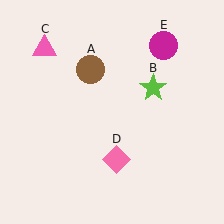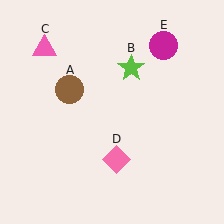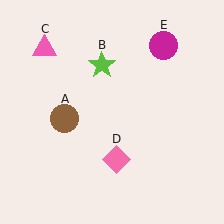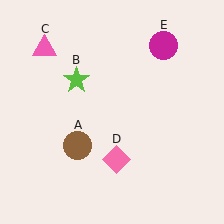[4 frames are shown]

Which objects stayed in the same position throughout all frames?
Pink triangle (object C) and pink diamond (object D) and magenta circle (object E) remained stationary.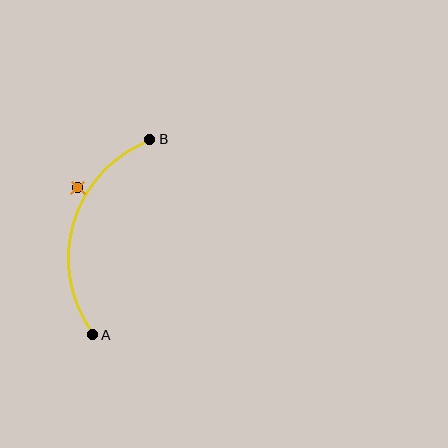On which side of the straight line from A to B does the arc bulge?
The arc bulges to the left of the straight line connecting A and B.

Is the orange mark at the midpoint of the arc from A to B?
No — the orange mark does not lie on the arc at all. It sits slightly outside the curve.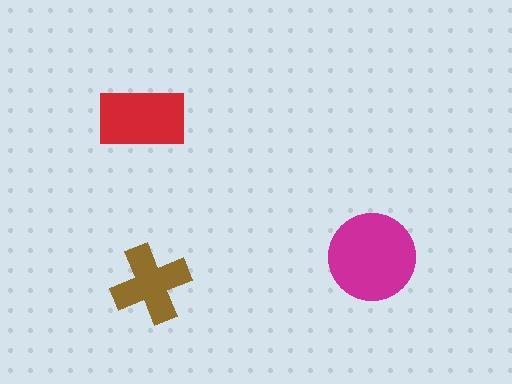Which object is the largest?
The magenta circle.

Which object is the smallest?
The brown cross.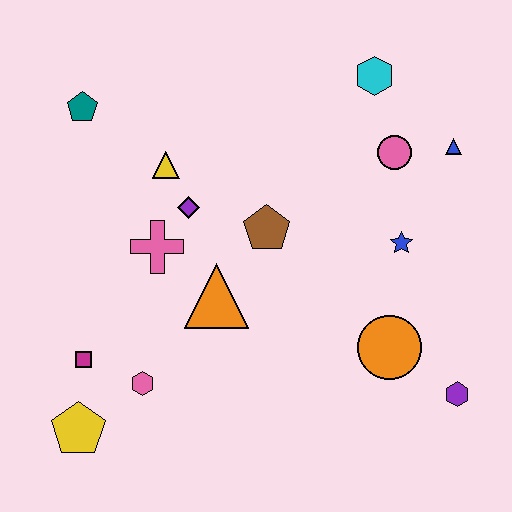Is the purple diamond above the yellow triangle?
No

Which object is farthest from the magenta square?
The blue triangle is farthest from the magenta square.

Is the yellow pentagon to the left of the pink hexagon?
Yes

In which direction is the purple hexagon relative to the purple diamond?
The purple hexagon is to the right of the purple diamond.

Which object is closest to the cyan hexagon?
The pink circle is closest to the cyan hexagon.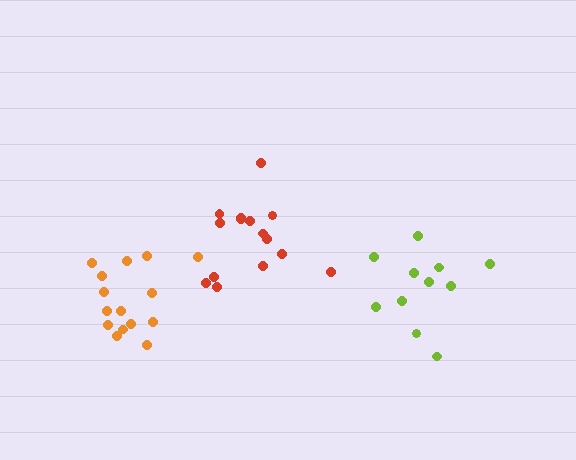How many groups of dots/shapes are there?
There are 3 groups.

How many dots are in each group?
Group 1: 15 dots, Group 2: 15 dots, Group 3: 11 dots (41 total).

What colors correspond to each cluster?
The clusters are colored: red, orange, lime.